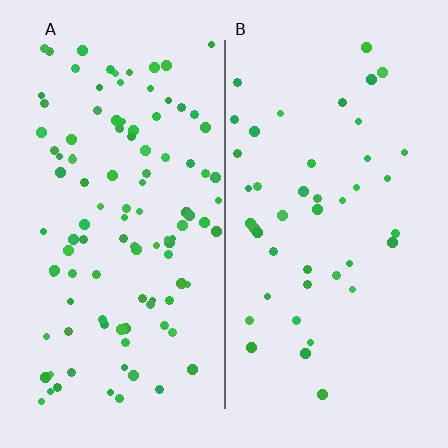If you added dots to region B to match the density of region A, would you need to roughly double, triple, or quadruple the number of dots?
Approximately double.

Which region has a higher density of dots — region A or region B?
A (the left).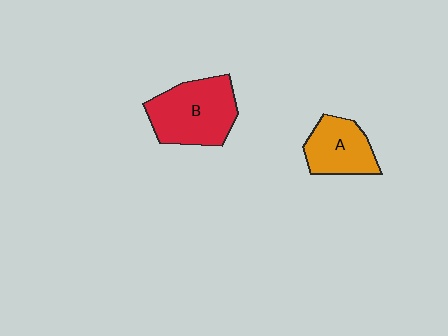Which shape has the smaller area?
Shape A (orange).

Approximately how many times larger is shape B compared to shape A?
Approximately 1.5 times.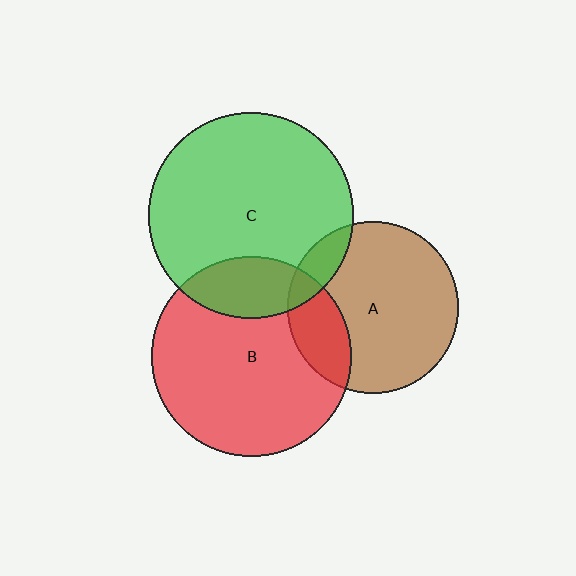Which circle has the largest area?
Circle C (green).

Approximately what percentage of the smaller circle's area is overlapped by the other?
Approximately 10%.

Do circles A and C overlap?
Yes.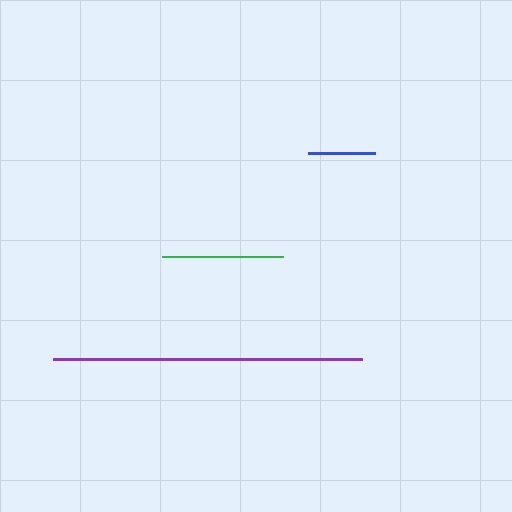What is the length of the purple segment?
The purple segment is approximately 309 pixels long.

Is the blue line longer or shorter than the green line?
The green line is longer than the blue line.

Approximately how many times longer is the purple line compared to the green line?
The purple line is approximately 2.6 times the length of the green line.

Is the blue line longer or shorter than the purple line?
The purple line is longer than the blue line.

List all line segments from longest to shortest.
From longest to shortest: purple, green, blue.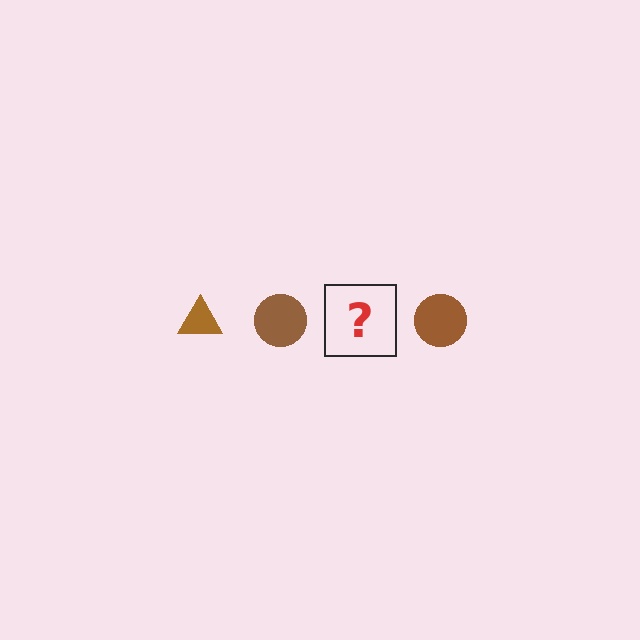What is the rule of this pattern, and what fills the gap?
The rule is that the pattern cycles through triangle, circle shapes in brown. The gap should be filled with a brown triangle.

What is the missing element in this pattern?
The missing element is a brown triangle.